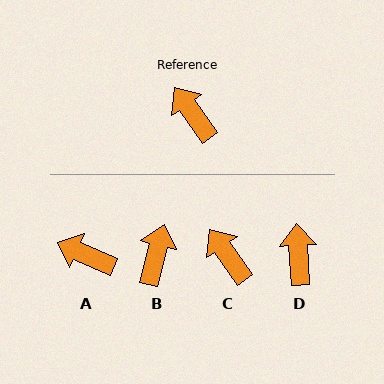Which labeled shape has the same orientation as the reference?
C.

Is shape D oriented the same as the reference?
No, it is off by about 32 degrees.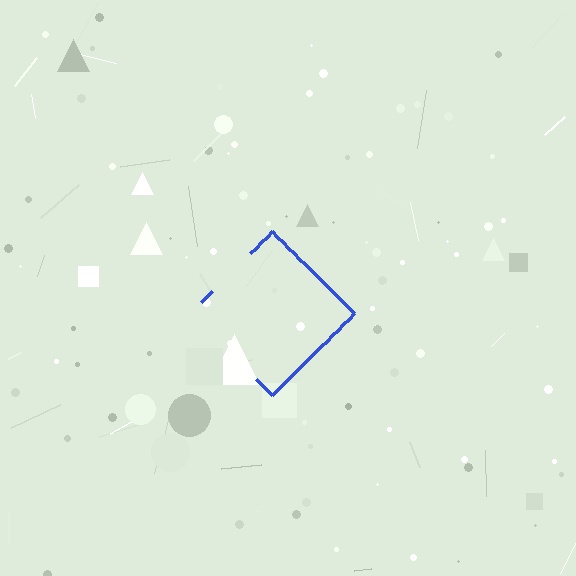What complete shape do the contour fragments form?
The contour fragments form a diamond.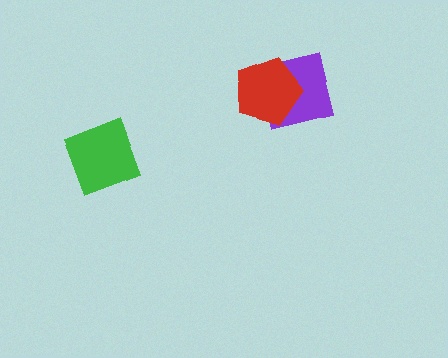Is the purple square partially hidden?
Yes, it is partially covered by another shape.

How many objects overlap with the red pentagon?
1 object overlaps with the red pentagon.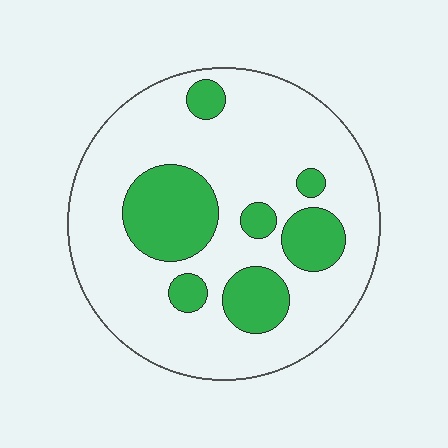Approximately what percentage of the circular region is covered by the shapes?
Approximately 25%.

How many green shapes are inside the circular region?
7.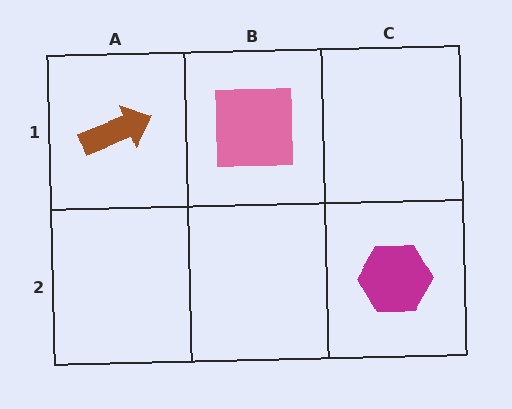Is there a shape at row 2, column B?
No, that cell is empty.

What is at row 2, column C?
A magenta hexagon.